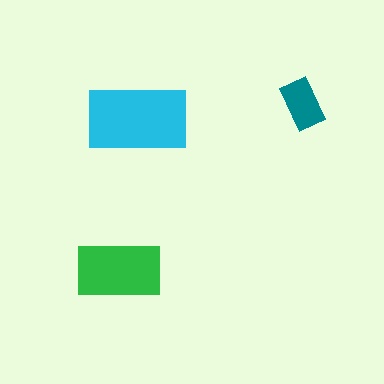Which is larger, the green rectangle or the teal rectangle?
The green one.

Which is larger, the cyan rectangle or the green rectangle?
The cyan one.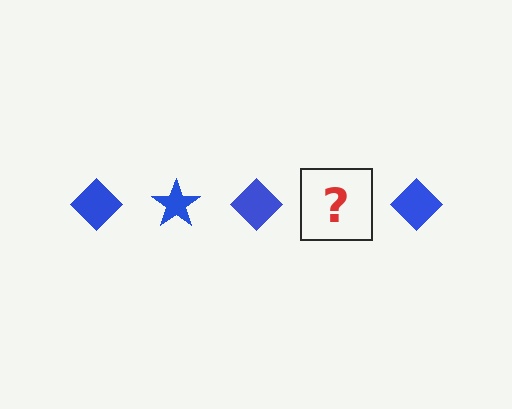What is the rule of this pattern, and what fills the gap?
The rule is that the pattern cycles through diamond, star shapes in blue. The gap should be filled with a blue star.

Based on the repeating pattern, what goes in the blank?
The blank should be a blue star.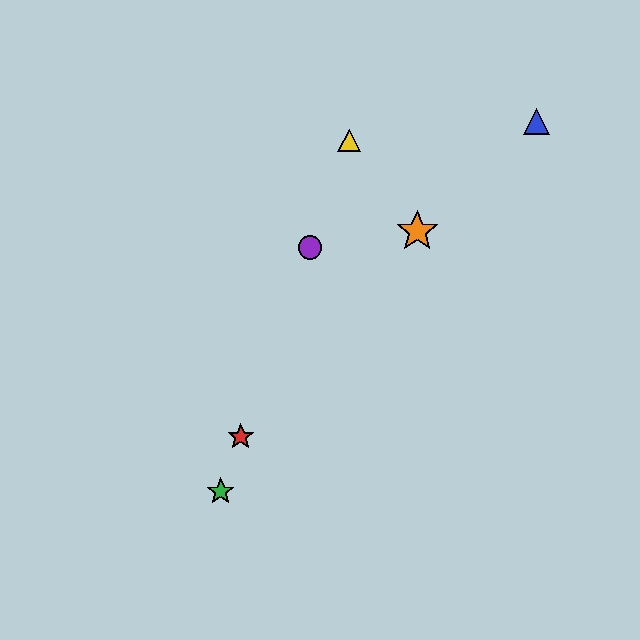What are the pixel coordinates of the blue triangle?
The blue triangle is at (537, 122).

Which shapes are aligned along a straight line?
The red star, the green star, the yellow triangle, the purple circle are aligned along a straight line.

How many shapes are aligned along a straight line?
4 shapes (the red star, the green star, the yellow triangle, the purple circle) are aligned along a straight line.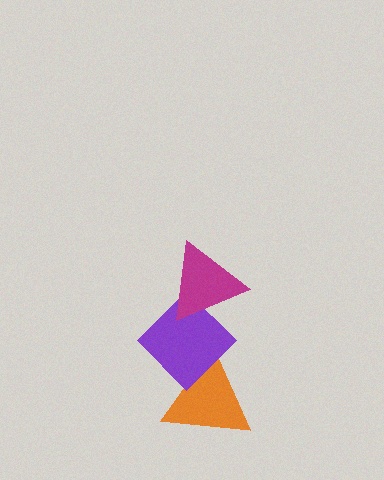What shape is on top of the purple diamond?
The magenta triangle is on top of the purple diamond.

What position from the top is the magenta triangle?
The magenta triangle is 1st from the top.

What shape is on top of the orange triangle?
The purple diamond is on top of the orange triangle.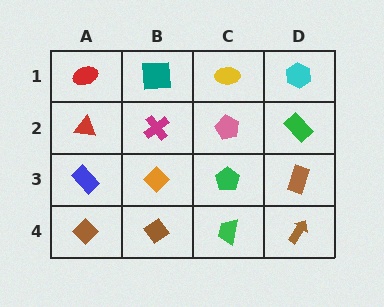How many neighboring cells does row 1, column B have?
3.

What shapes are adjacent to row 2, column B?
A teal square (row 1, column B), an orange diamond (row 3, column B), a red triangle (row 2, column A), a pink pentagon (row 2, column C).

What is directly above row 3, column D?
A green rectangle.